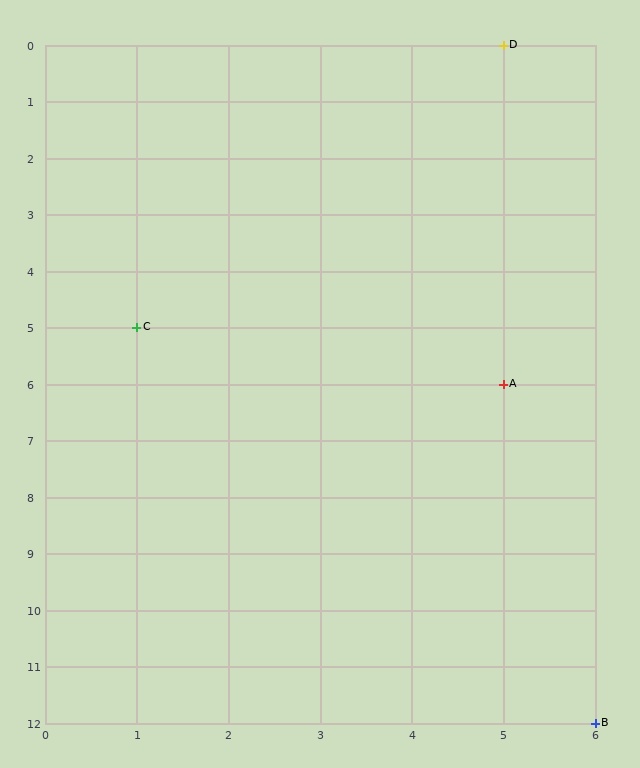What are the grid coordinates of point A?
Point A is at grid coordinates (5, 6).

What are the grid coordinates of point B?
Point B is at grid coordinates (6, 12).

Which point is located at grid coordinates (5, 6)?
Point A is at (5, 6).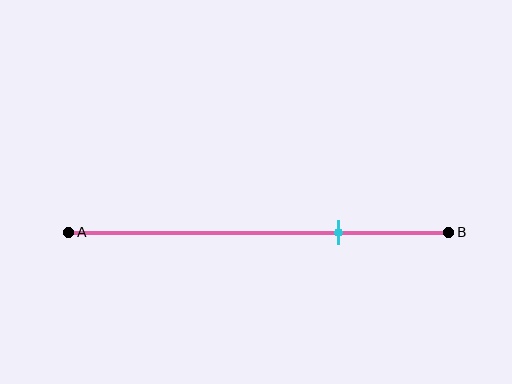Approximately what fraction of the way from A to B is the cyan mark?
The cyan mark is approximately 70% of the way from A to B.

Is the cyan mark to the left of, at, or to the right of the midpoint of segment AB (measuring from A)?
The cyan mark is to the right of the midpoint of segment AB.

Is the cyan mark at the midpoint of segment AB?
No, the mark is at about 70% from A, not at the 50% midpoint.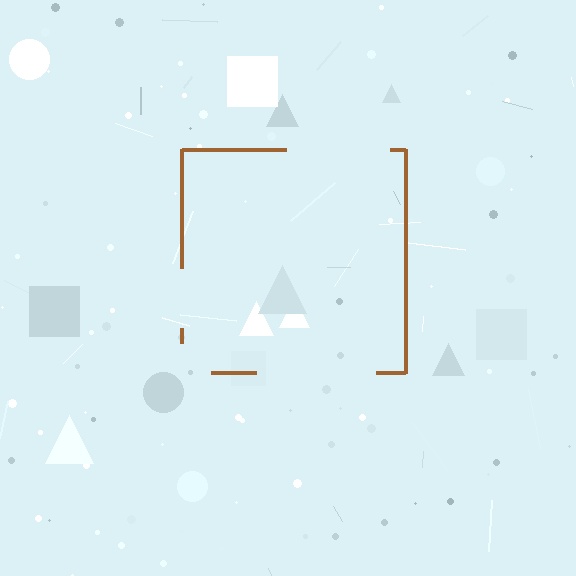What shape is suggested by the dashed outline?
The dashed outline suggests a square.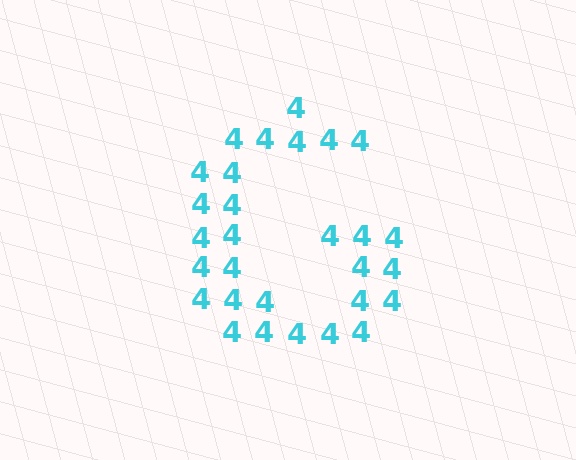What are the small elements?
The small elements are digit 4's.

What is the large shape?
The large shape is the letter G.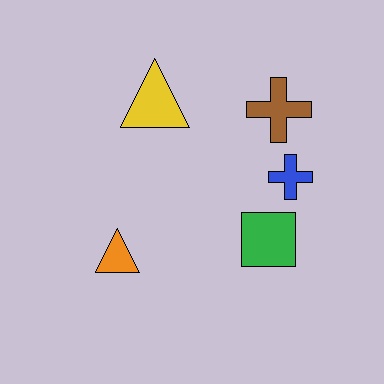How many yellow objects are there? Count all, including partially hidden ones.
There is 1 yellow object.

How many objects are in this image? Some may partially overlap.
There are 5 objects.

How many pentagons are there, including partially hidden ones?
There are no pentagons.